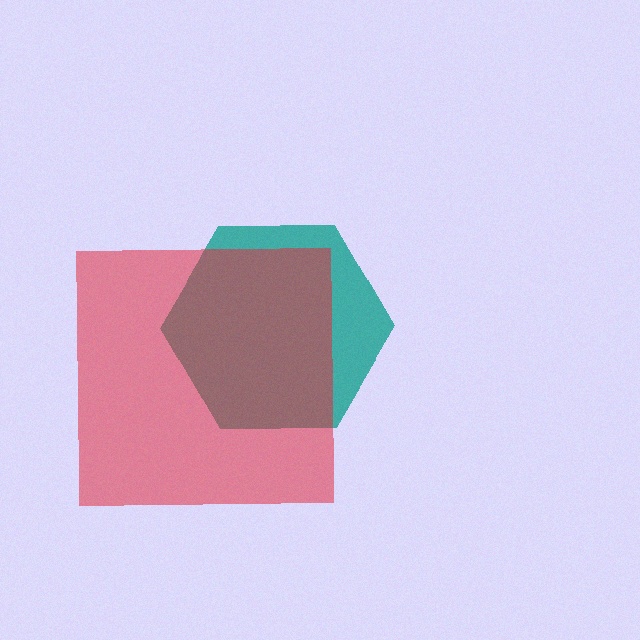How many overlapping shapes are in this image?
There are 2 overlapping shapes in the image.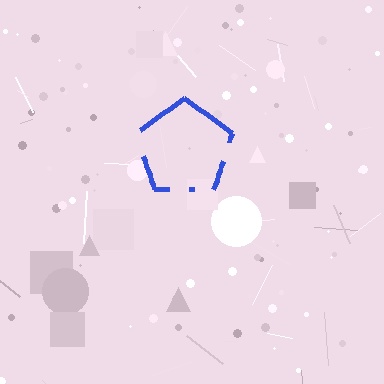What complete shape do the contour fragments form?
The contour fragments form a pentagon.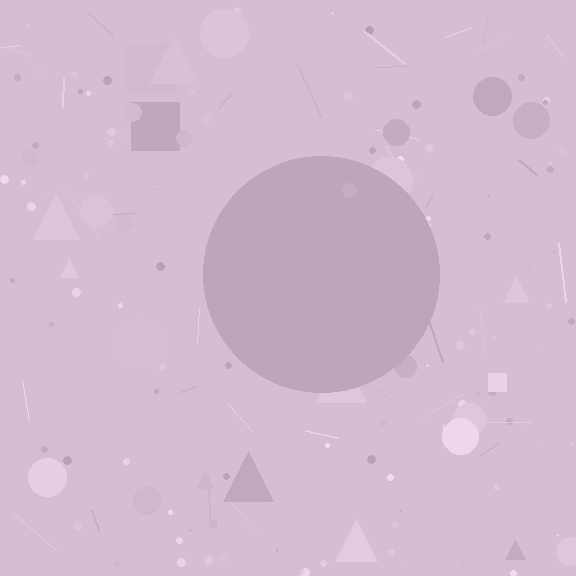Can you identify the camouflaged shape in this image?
The camouflaged shape is a circle.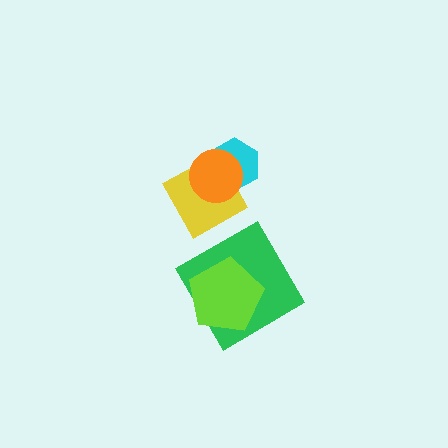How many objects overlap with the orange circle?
2 objects overlap with the orange circle.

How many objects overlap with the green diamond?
1 object overlaps with the green diamond.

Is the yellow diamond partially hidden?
Yes, it is partially covered by another shape.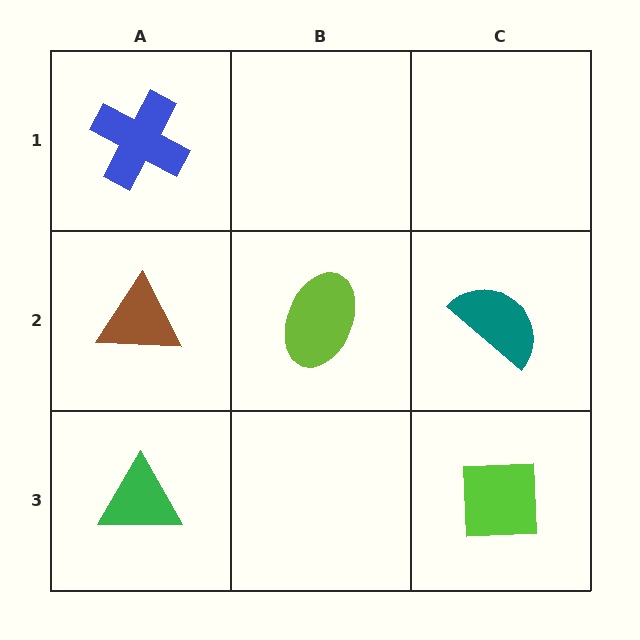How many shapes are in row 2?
3 shapes.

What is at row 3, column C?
A lime square.